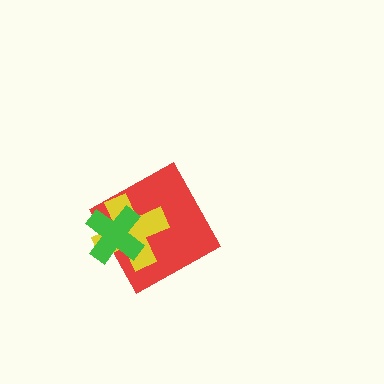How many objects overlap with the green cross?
2 objects overlap with the green cross.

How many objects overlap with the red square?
2 objects overlap with the red square.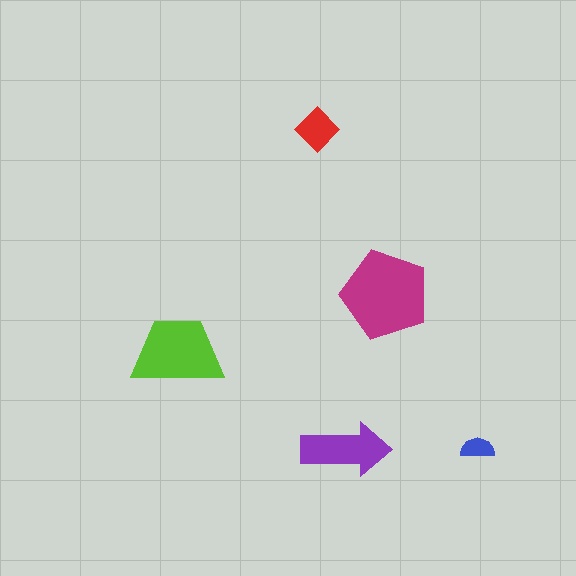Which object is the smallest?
The blue semicircle.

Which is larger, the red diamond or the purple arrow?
The purple arrow.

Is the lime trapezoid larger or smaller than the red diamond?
Larger.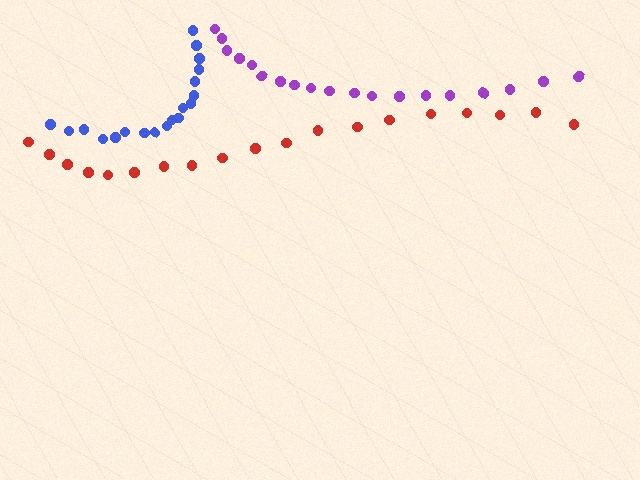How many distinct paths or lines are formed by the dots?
There are 3 distinct paths.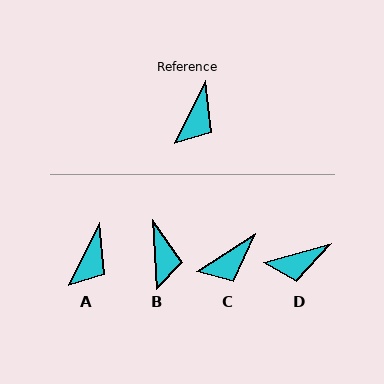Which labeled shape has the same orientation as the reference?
A.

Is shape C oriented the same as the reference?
No, it is off by about 31 degrees.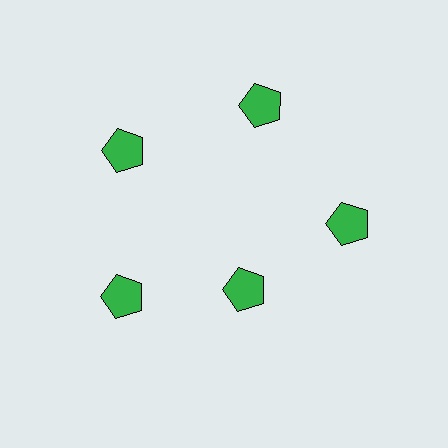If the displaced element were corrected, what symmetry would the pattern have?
It would have 5-fold rotational symmetry — the pattern would map onto itself every 72 degrees.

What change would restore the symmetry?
The symmetry would be restored by moving it outward, back onto the ring so that all 5 pentagons sit at equal angles and equal distance from the center.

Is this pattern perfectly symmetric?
No. The 5 green pentagons are arranged in a ring, but one element near the 5 o'clock position is pulled inward toward the center, breaking the 5-fold rotational symmetry.